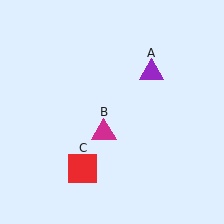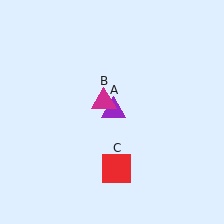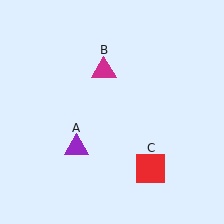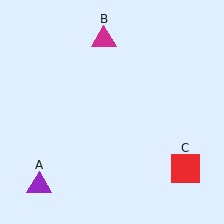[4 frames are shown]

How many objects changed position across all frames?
3 objects changed position: purple triangle (object A), magenta triangle (object B), red square (object C).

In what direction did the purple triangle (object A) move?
The purple triangle (object A) moved down and to the left.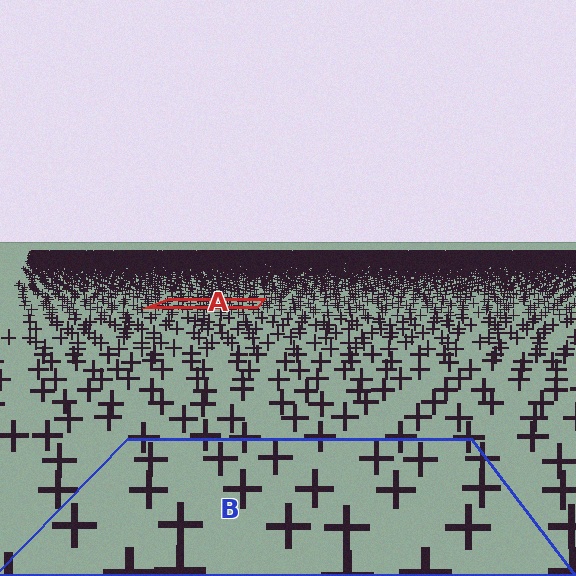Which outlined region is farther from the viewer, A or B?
Region A is farther from the viewer — the texture elements inside it appear smaller and more densely packed.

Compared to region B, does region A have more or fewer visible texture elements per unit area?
Region A has more texture elements per unit area — they are packed more densely because it is farther away.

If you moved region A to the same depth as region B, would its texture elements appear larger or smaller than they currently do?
They would appear larger. At a closer depth, the same texture elements are projected at a bigger on-screen size.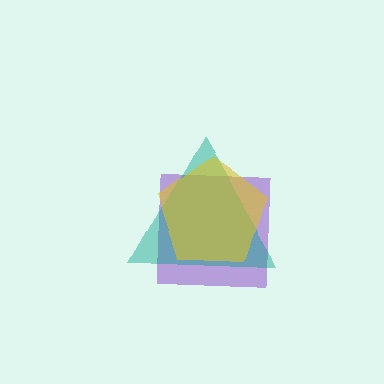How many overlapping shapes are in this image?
There are 3 overlapping shapes in the image.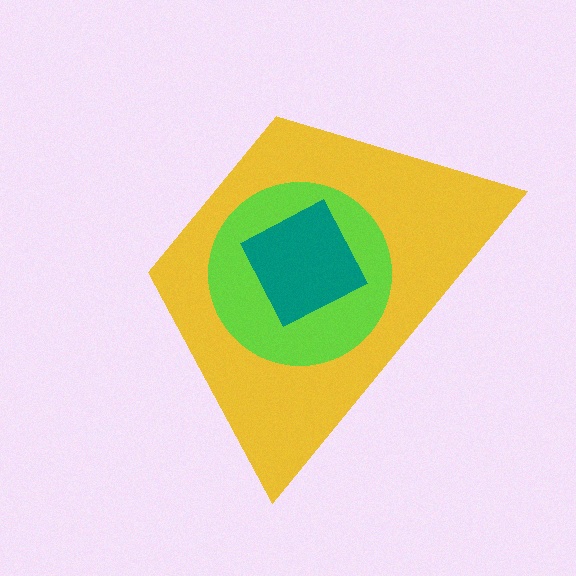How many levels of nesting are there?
3.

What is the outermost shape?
The yellow trapezoid.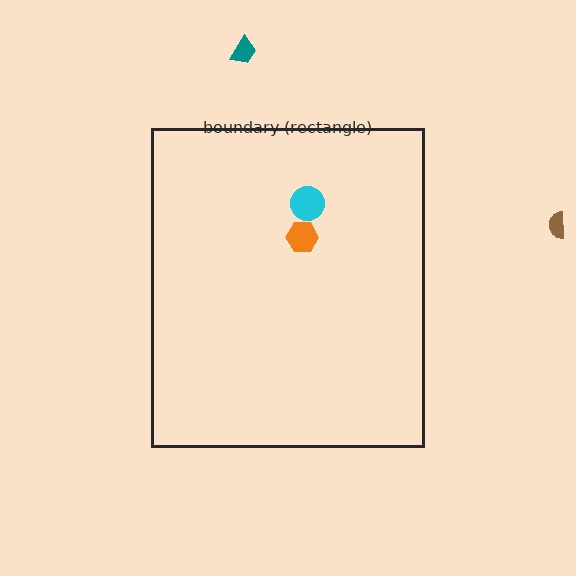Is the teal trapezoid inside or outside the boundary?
Outside.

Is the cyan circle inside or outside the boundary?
Inside.